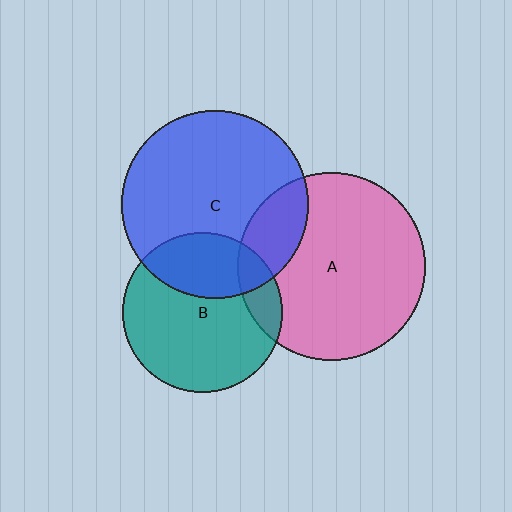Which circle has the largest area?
Circle A (pink).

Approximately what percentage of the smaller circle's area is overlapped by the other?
Approximately 20%.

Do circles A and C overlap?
Yes.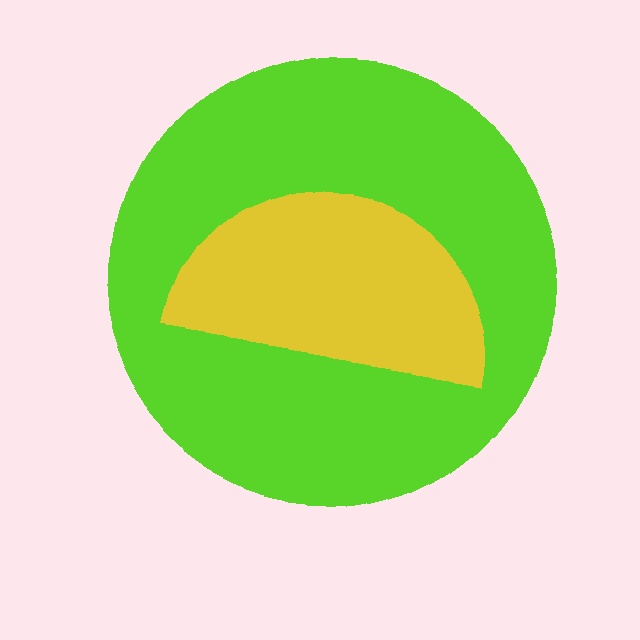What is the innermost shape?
The yellow semicircle.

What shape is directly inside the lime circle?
The yellow semicircle.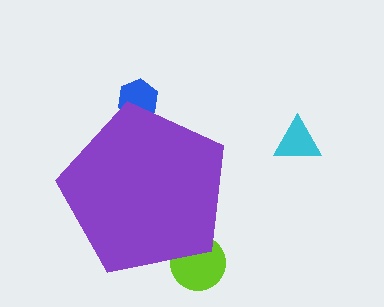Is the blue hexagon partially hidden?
Yes, the blue hexagon is partially hidden behind the purple pentagon.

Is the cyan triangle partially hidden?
No, the cyan triangle is fully visible.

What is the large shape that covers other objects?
A purple pentagon.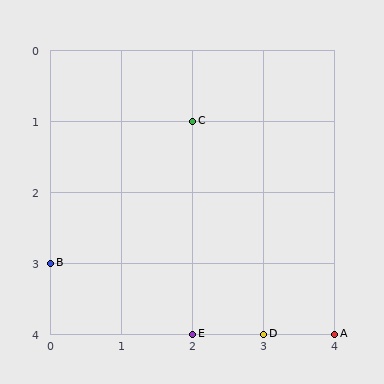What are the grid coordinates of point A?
Point A is at grid coordinates (4, 4).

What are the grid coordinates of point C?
Point C is at grid coordinates (2, 1).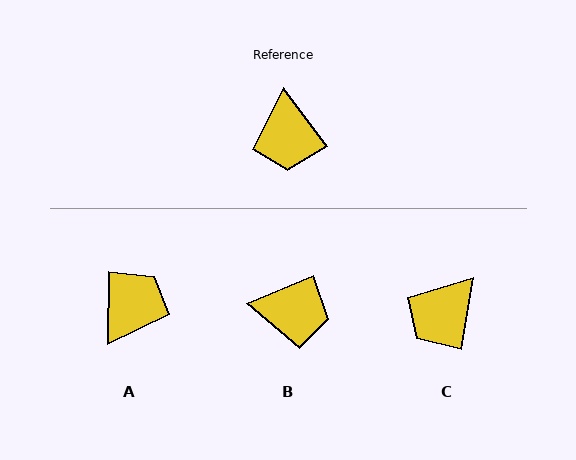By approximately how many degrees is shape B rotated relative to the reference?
Approximately 76 degrees counter-clockwise.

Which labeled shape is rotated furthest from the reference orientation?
A, about 142 degrees away.